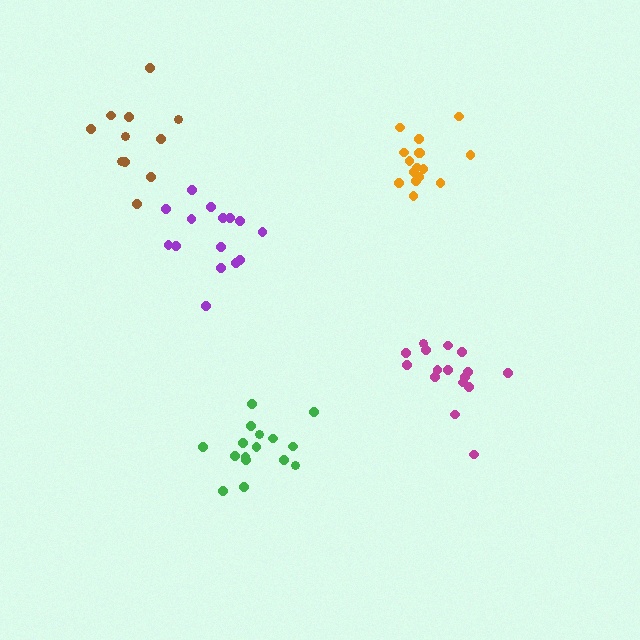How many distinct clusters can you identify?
There are 5 distinct clusters.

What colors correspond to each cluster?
The clusters are colored: magenta, purple, orange, brown, green.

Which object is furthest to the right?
The magenta cluster is rightmost.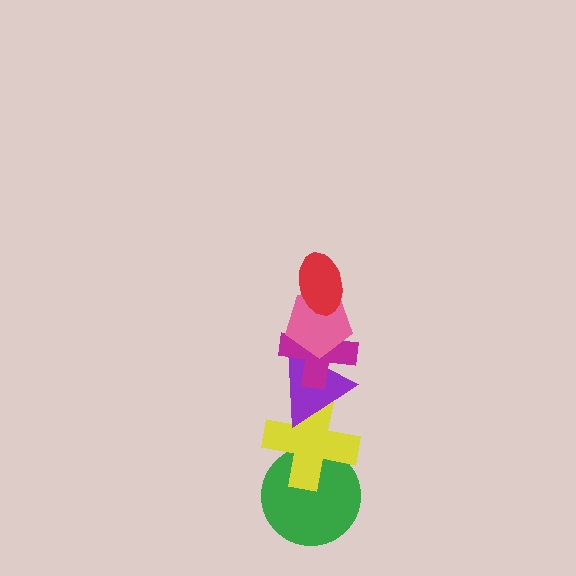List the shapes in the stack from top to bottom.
From top to bottom: the red ellipse, the pink pentagon, the magenta cross, the purple triangle, the yellow cross, the green circle.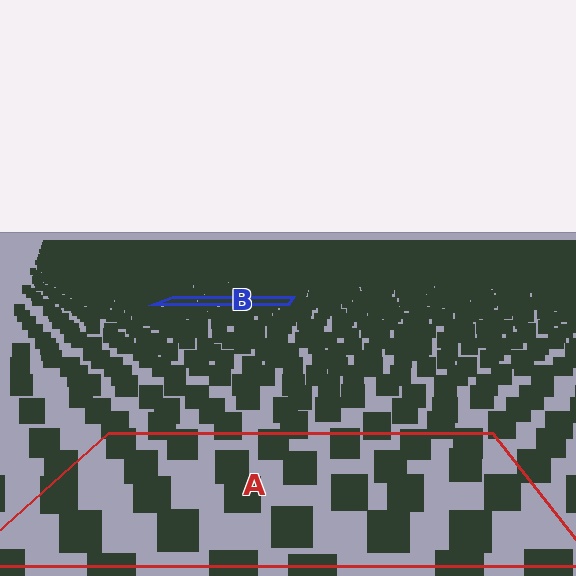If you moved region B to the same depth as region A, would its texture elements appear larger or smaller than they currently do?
They would appear larger. At a closer depth, the same texture elements are projected at a bigger on-screen size.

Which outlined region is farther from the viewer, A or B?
Region B is farther from the viewer — the texture elements inside it appear smaller and more densely packed.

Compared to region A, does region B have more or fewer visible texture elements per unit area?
Region B has more texture elements per unit area — they are packed more densely because it is farther away.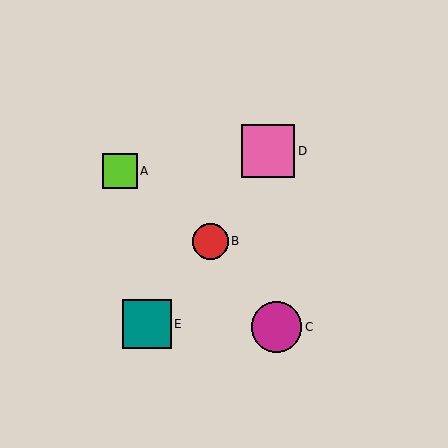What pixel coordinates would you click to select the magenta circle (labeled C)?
Click at (276, 327) to select the magenta circle C.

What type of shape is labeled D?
Shape D is a pink square.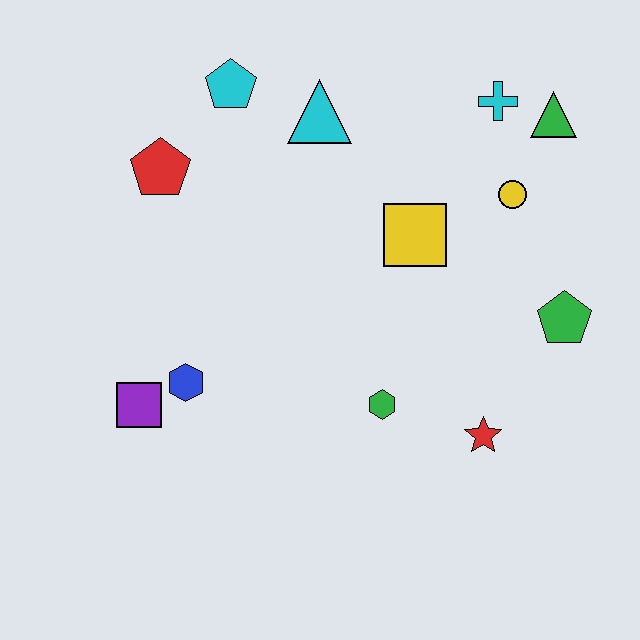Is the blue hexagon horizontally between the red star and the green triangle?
No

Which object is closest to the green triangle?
The cyan cross is closest to the green triangle.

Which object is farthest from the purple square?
The green triangle is farthest from the purple square.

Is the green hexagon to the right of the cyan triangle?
Yes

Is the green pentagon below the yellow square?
Yes